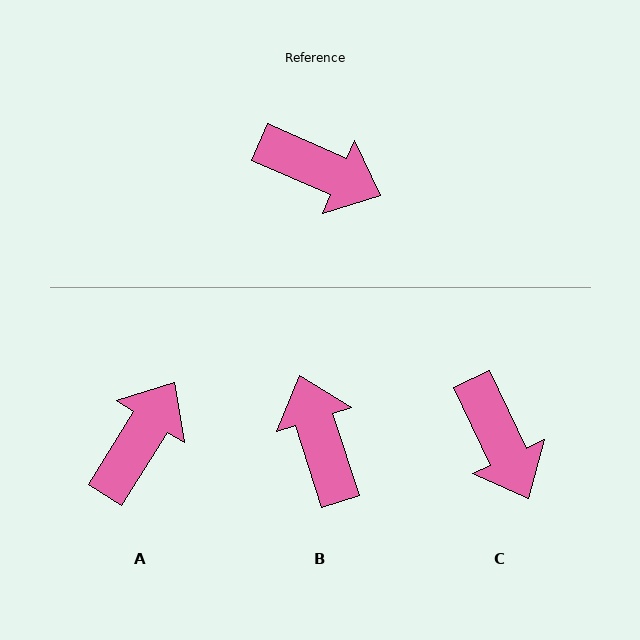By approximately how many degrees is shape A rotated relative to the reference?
Approximately 82 degrees counter-clockwise.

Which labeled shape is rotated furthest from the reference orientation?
B, about 132 degrees away.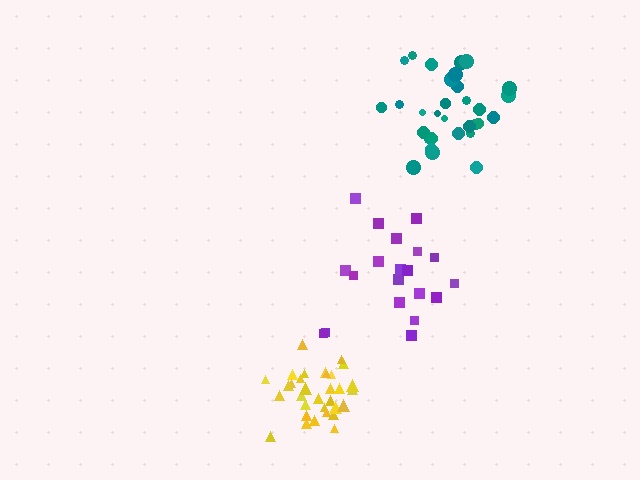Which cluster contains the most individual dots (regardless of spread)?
Teal (32).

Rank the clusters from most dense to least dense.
yellow, teal, purple.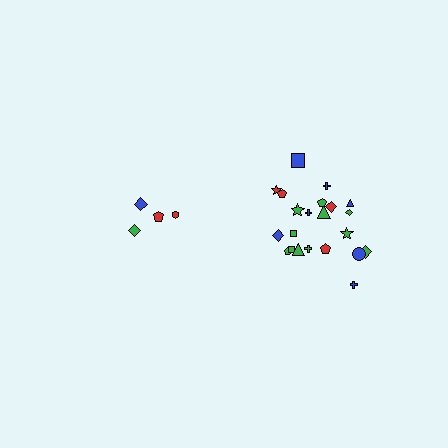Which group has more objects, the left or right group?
The right group.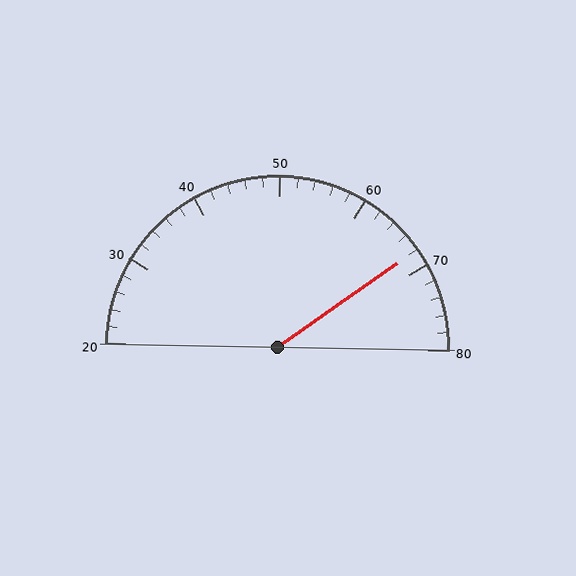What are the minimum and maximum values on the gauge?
The gauge ranges from 20 to 80.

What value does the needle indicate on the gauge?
The needle indicates approximately 68.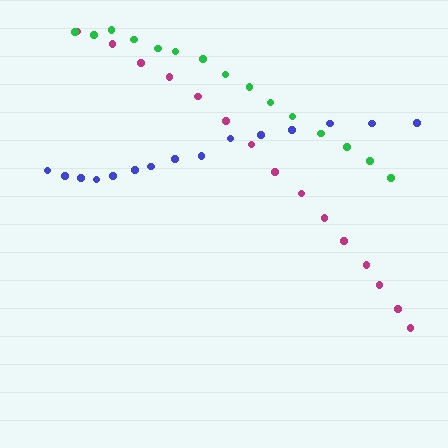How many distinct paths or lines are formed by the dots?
There are 3 distinct paths.